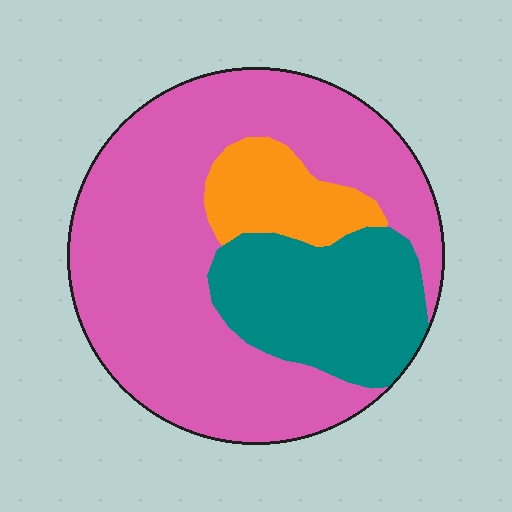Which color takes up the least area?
Orange, at roughly 10%.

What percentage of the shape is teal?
Teal covers about 25% of the shape.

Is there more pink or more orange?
Pink.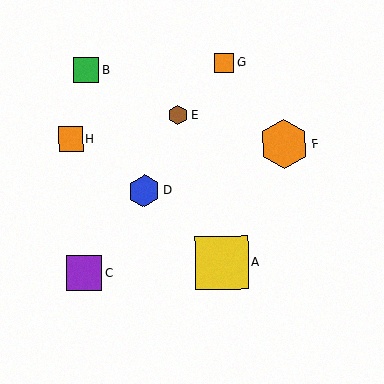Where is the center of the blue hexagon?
The center of the blue hexagon is at (144, 191).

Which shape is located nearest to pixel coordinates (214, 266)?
The yellow square (labeled A) at (222, 263) is nearest to that location.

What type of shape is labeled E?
Shape E is a brown hexagon.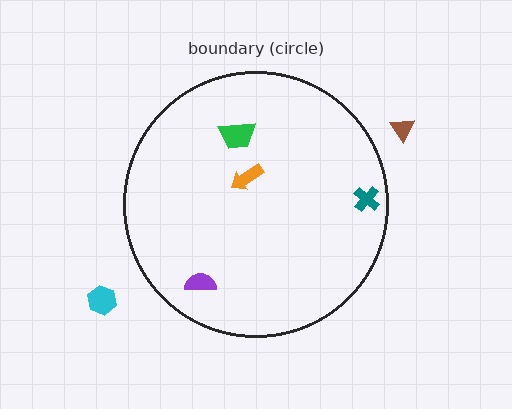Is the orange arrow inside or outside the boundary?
Inside.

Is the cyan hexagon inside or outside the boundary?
Outside.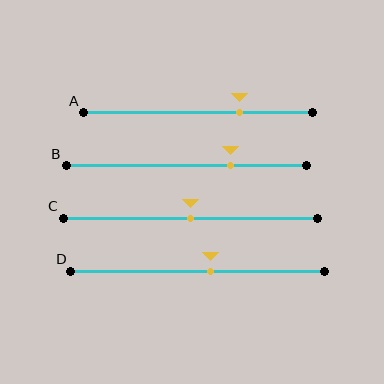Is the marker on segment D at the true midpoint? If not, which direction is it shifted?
No, the marker on segment D is shifted to the right by about 5% of the segment length.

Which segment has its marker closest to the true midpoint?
Segment C has its marker closest to the true midpoint.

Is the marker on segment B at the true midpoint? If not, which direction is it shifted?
No, the marker on segment B is shifted to the right by about 19% of the segment length.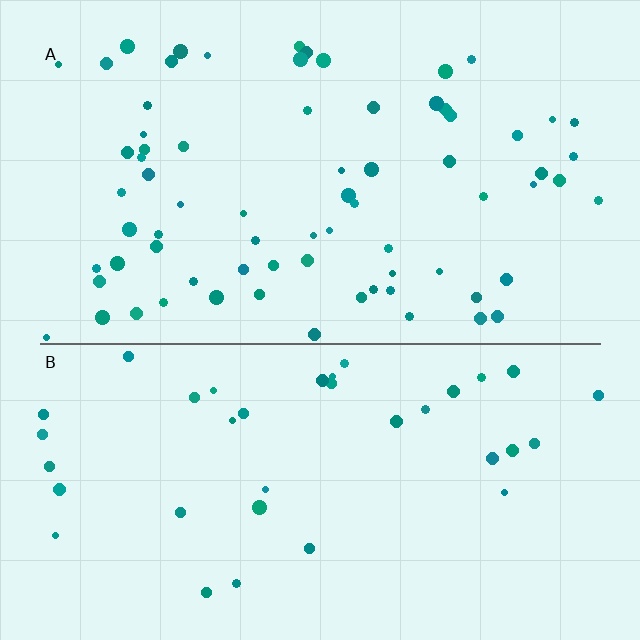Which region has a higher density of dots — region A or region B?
A (the top).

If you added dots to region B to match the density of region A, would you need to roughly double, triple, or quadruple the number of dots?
Approximately double.